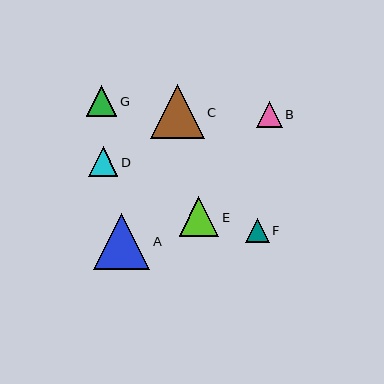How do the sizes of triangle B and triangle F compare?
Triangle B and triangle F are approximately the same size.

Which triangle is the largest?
Triangle A is the largest with a size of approximately 56 pixels.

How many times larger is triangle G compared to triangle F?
Triangle G is approximately 1.3 times the size of triangle F.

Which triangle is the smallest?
Triangle F is the smallest with a size of approximately 24 pixels.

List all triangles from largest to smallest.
From largest to smallest: A, C, E, G, D, B, F.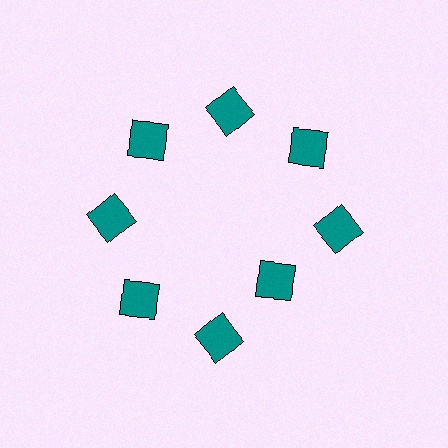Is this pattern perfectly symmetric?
No. The 8 teal squares are arranged in a ring, but one element near the 4 o'clock position is pulled inward toward the center, breaking the 8-fold rotational symmetry.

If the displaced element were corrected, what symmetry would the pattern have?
It would have 8-fold rotational symmetry — the pattern would map onto itself every 45 degrees.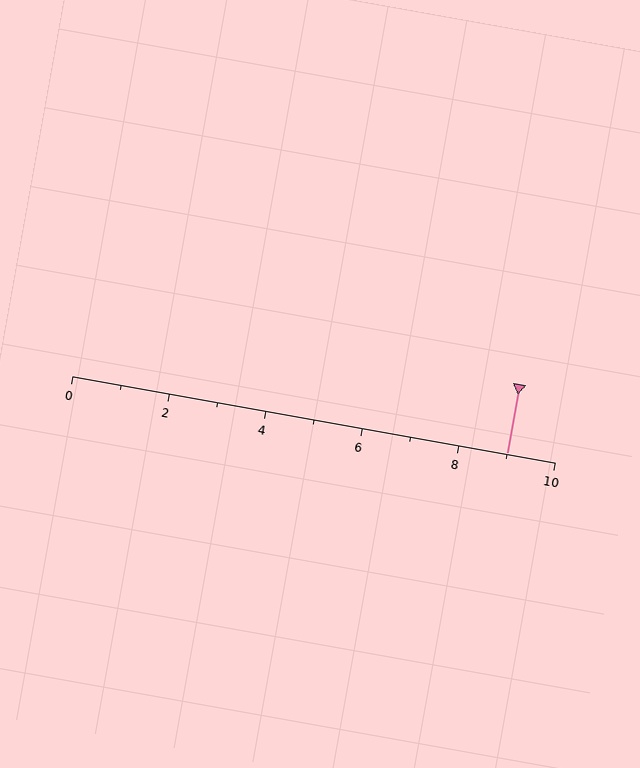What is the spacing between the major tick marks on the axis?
The major ticks are spaced 2 apart.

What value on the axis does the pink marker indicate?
The marker indicates approximately 9.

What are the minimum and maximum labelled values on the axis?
The axis runs from 0 to 10.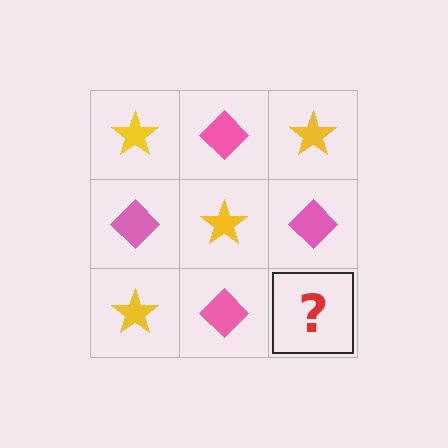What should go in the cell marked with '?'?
The missing cell should contain a yellow star.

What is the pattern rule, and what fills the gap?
The rule is that it alternates yellow star and pink diamond in a checkerboard pattern. The gap should be filled with a yellow star.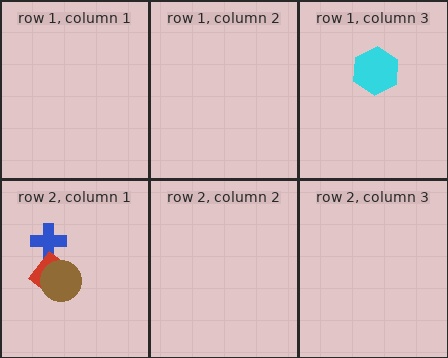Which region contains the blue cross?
The row 2, column 1 region.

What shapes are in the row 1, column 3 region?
The cyan hexagon.